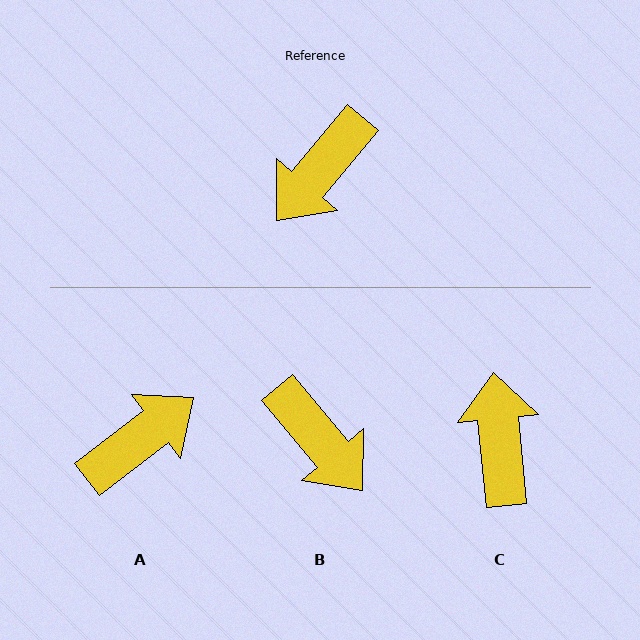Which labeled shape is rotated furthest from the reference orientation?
A, about 168 degrees away.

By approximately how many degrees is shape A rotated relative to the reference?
Approximately 168 degrees counter-clockwise.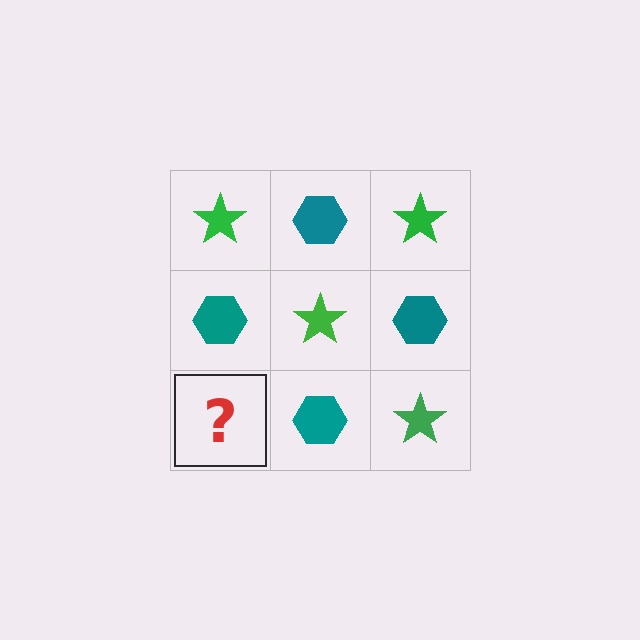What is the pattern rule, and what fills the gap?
The rule is that it alternates green star and teal hexagon in a checkerboard pattern. The gap should be filled with a green star.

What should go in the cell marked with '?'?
The missing cell should contain a green star.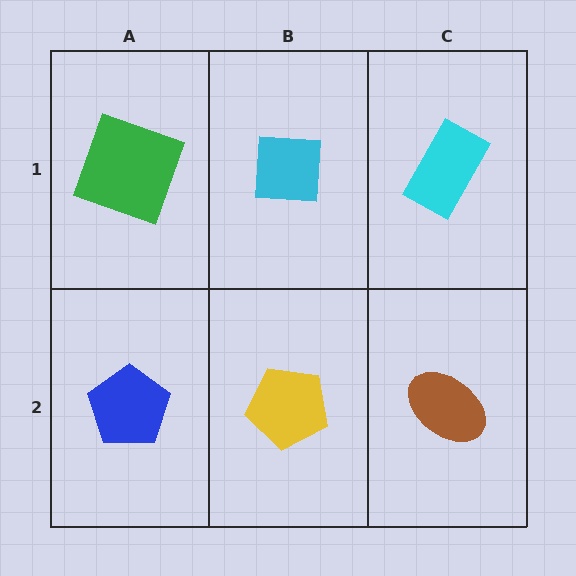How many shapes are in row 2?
3 shapes.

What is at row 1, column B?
A cyan square.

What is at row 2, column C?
A brown ellipse.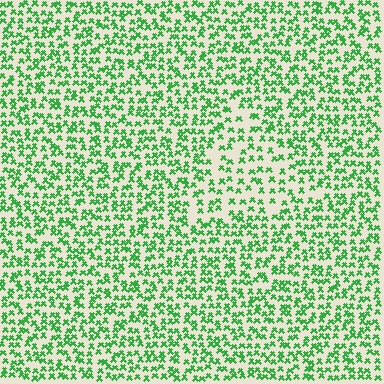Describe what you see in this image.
The image contains small green elements arranged at two different densities. A triangle-shaped region is visible where the elements are less densely packed than the surrounding area.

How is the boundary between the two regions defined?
The boundary is defined by a change in element density (approximately 1.7x ratio). All elements are the same color, size, and shape.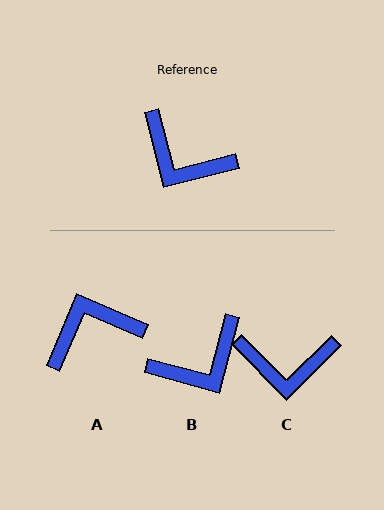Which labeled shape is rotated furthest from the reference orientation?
A, about 128 degrees away.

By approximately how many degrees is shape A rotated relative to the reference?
Approximately 128 degrees clockwise.